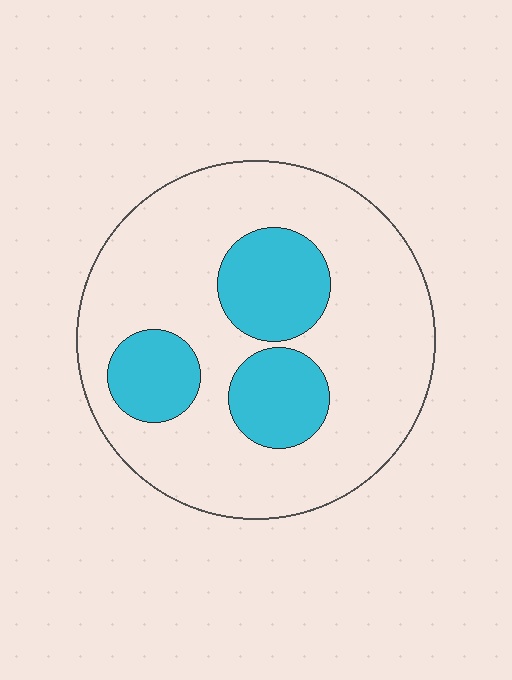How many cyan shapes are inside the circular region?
3.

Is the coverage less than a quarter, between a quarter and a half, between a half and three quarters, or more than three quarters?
Less than a quarter.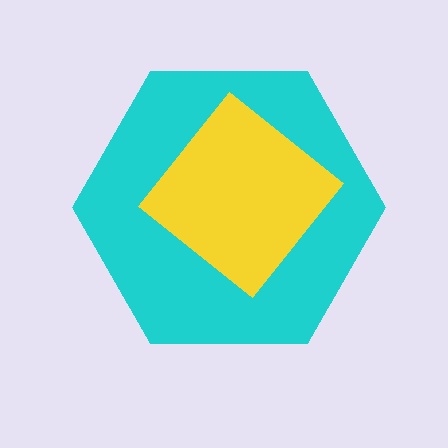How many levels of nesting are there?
2.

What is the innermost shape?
The yellow diamond.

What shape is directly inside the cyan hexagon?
The yellow diamond.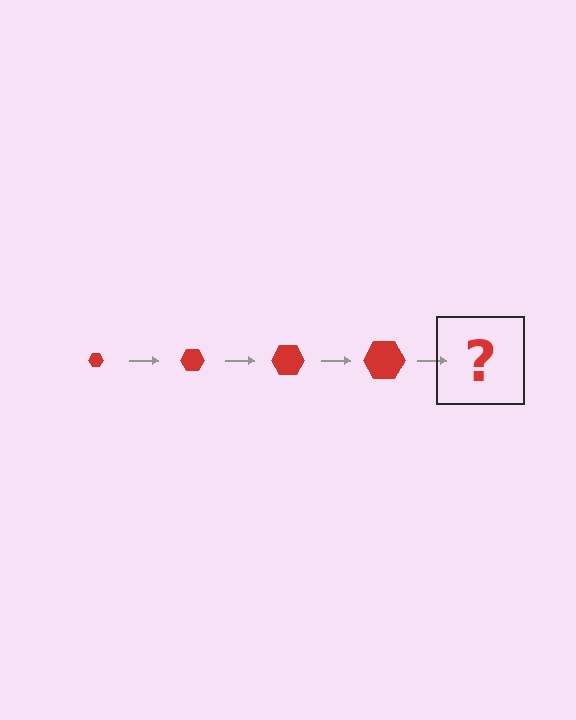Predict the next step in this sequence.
The next step is a red hexagon, larger than the previous one.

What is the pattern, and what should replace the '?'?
The pattern is that the hexagon gets progressively larger each step. The '?' should be a red hexagon, larger than the previous one.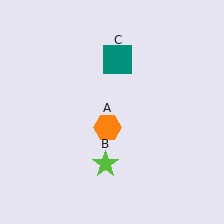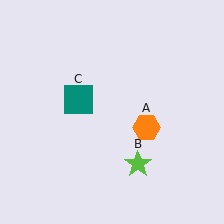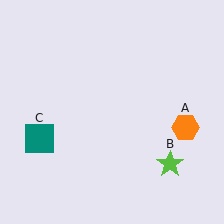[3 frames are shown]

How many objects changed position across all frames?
3 objects changed position: orange hexagon (object A), lime star (object B), teal square (object C).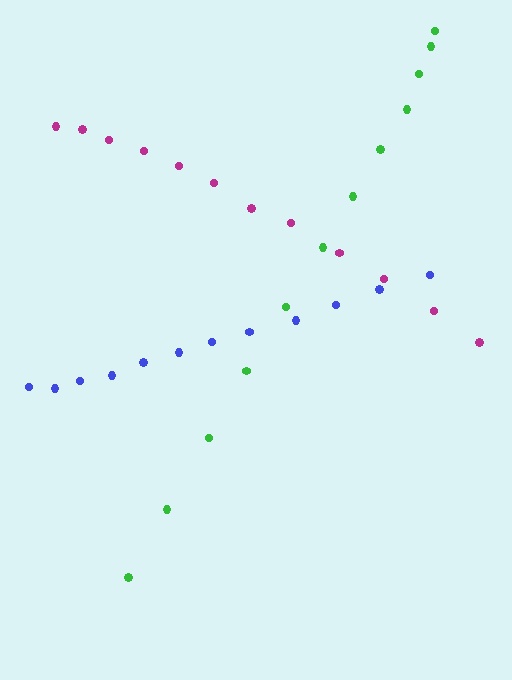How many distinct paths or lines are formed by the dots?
There are 3 distinct paths.